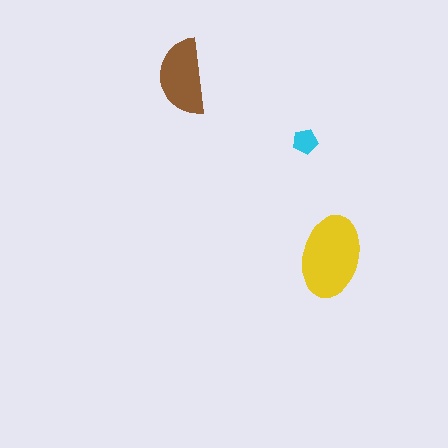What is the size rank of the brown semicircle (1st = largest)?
2nd.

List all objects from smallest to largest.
The cyan pentagon, the brown semicircle, the yellow ellipse.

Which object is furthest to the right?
The yellow ellipse is rightmost.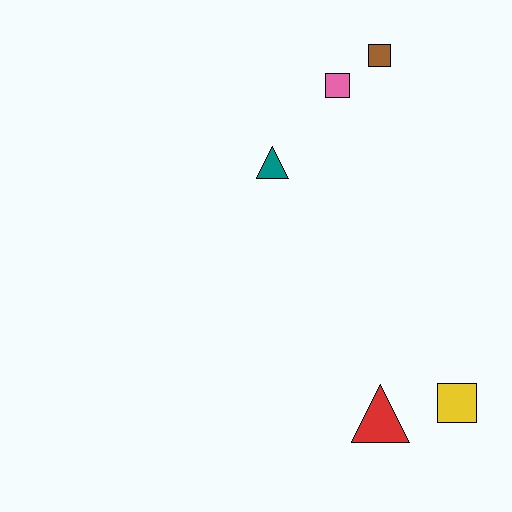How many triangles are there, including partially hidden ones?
There are 2 triangles.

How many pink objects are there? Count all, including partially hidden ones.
There is 1 pink object.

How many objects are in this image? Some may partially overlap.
There are 5 objects.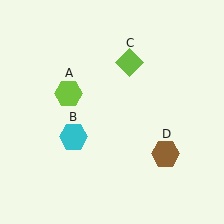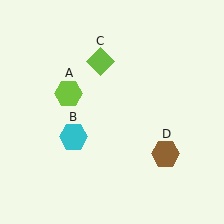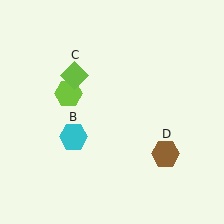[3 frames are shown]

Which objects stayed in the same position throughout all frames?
Lime hexagon (object A) and cyan hexagon (object B) and brown hexagon (object D) remained stationary.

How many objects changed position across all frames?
1 object changed position: lime diamond (object C).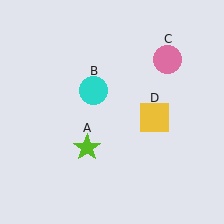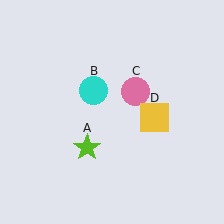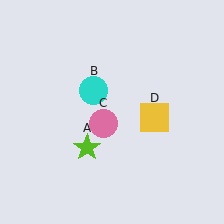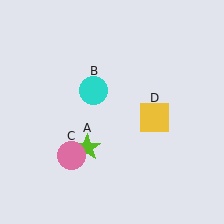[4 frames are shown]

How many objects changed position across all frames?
1 object changed position: pink circle (object C).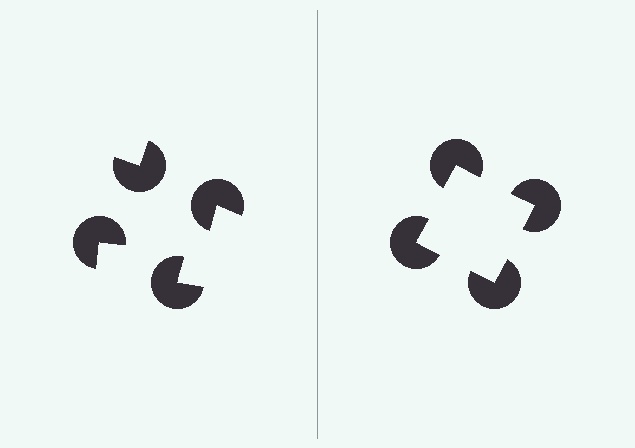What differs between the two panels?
The pac-man discs are positioned identically on both sides; only the wedge orientations differ. On the right they align to a square; on the left they are misaligned.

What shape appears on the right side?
An illusory square.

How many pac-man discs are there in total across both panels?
8 — 4 on each side.